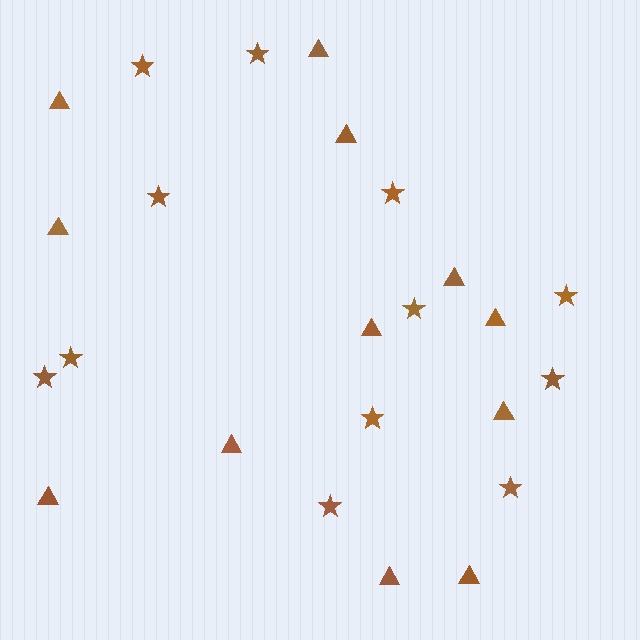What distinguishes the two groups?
There are 2 groups: one group of triangles (12) and one group of stars (12).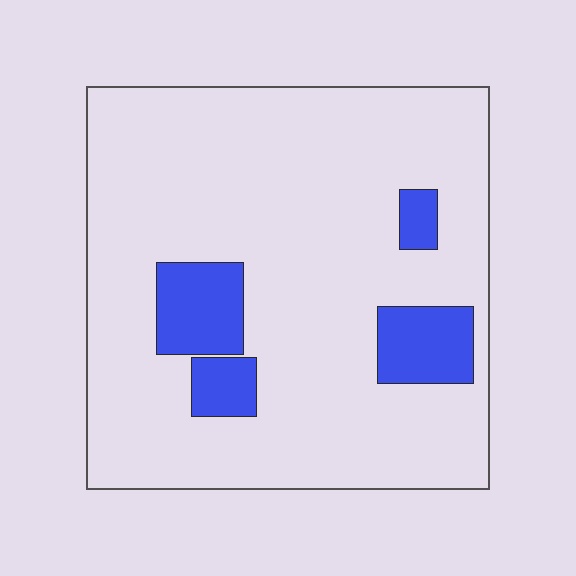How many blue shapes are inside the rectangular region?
4.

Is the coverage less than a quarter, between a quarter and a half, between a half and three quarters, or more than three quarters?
Less than a quarter.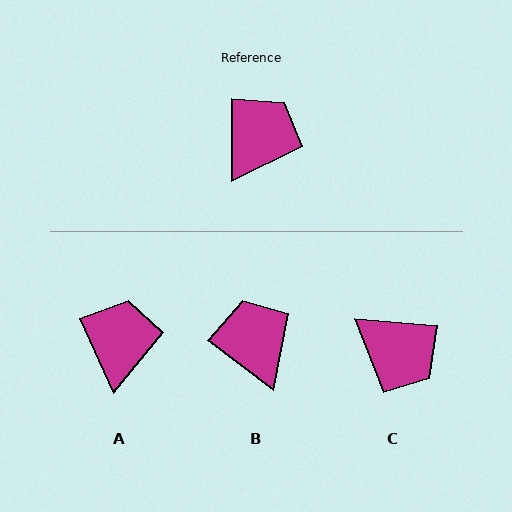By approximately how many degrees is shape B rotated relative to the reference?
Approximately 53 degrees counter-clockwise.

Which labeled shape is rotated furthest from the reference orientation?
C, about 95 degrees away.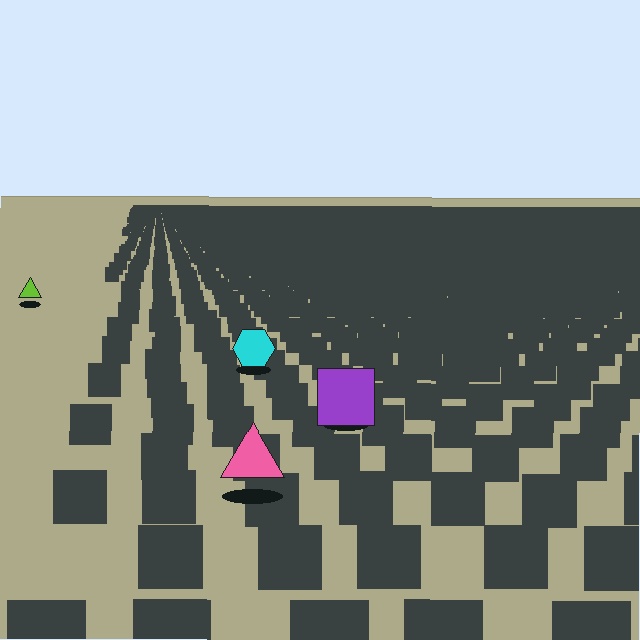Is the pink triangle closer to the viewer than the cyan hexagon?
Yes. The pink triangle is closer — you can tell from the texture gradient: the ground texture is coarser near it.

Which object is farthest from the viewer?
The lime triangle is farthest from the viewer. It appears smaller and the ground texture around it is denser.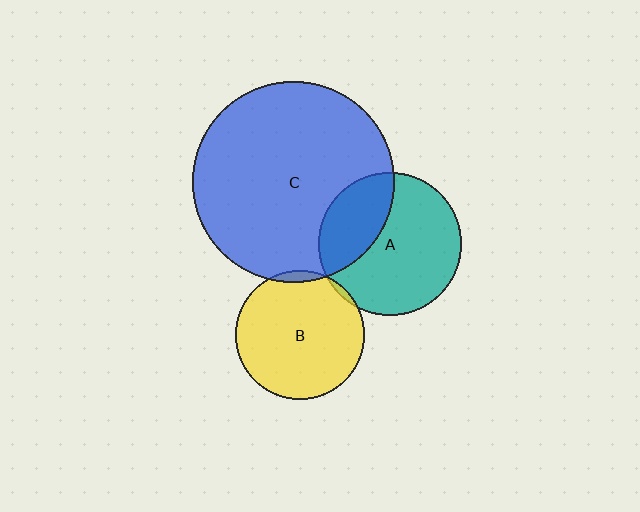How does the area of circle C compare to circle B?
Approximately 2.4 times.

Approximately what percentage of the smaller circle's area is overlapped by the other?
Approximately 30%.